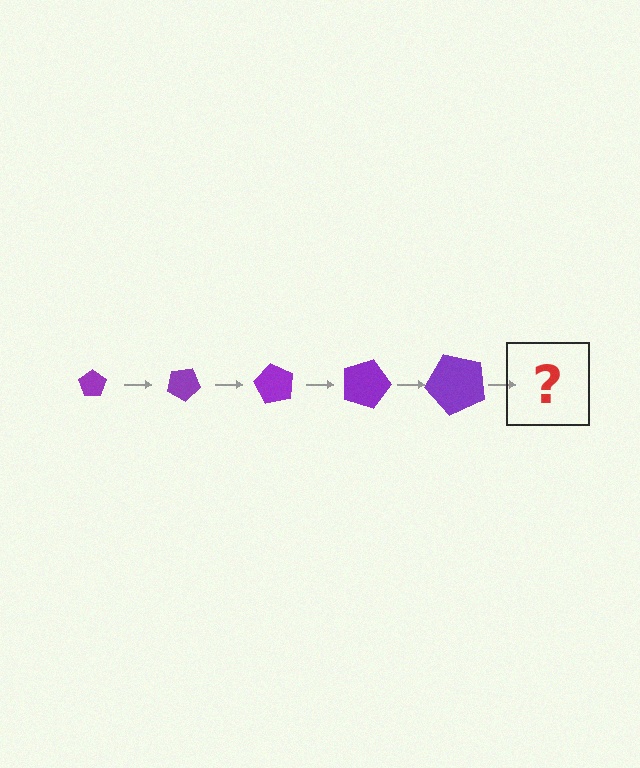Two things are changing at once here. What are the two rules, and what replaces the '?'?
The two rules are that the pentagon grows larger each step and it rotates 30 degrees each step. The '?' should be a pentagon, larger than the previous one and rotated 150 degrees from the start.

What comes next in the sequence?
The next element should be a pentagon, larger than the previous one and rotated 150 degrees from the start.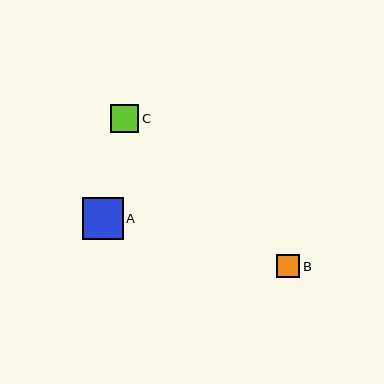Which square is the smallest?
Square B is the smallest with a size of approximately 23 pixels.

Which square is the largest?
Square A is the largest with a size of approximately 41 pixels.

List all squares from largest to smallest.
From largest to smallest: A, C, B.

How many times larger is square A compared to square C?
Square A is approximately 1.5 times the size of square C.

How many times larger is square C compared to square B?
Square C is approximately 1.2 times the size of square B.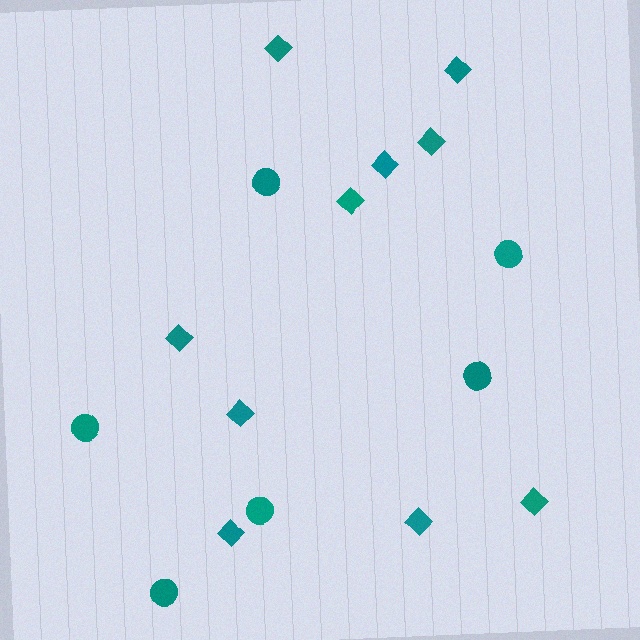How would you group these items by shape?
There are 2 groups: one group of diamonds (10) and one group of circles (6).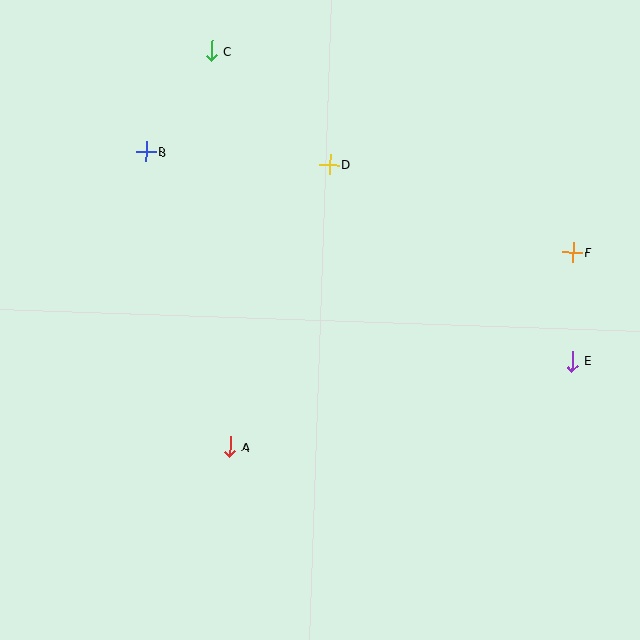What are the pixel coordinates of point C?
Point C is at (211, 51).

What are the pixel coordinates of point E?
Point E is at (572, 361).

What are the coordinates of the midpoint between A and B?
The midpoint between A and B is at (188, 299).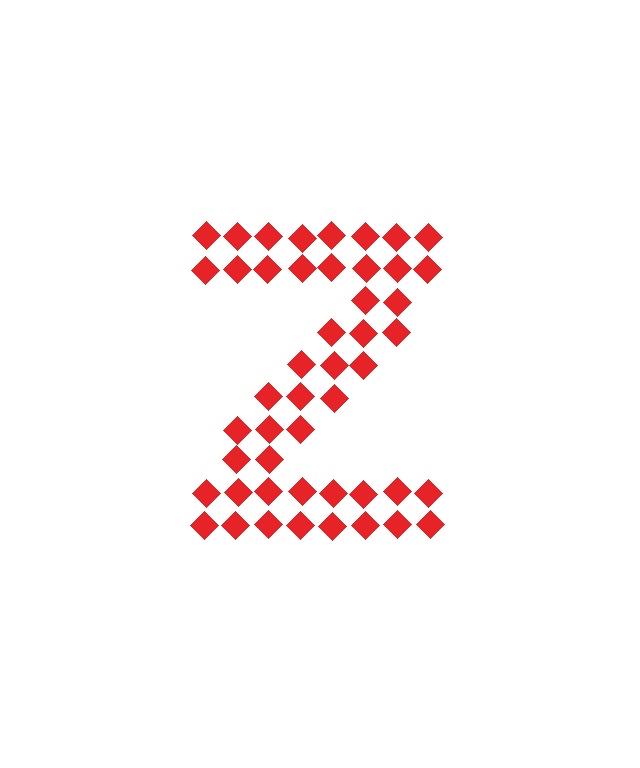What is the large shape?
The large shape is the letter Z.